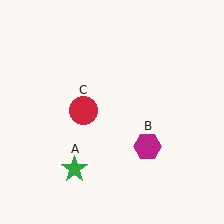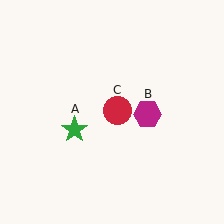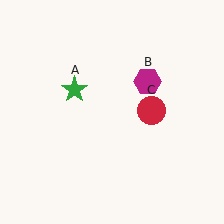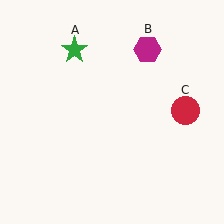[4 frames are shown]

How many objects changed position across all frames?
3 objects changed position: green star (object A), magenta hexagon (object B), red circle (object C).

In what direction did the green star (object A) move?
The green star (object A) moved up.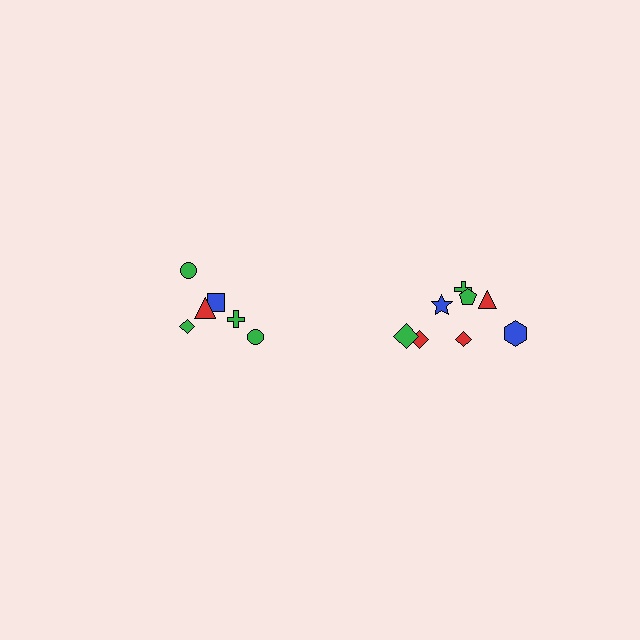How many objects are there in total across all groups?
There are 14 objects.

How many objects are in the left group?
There are 6 objects.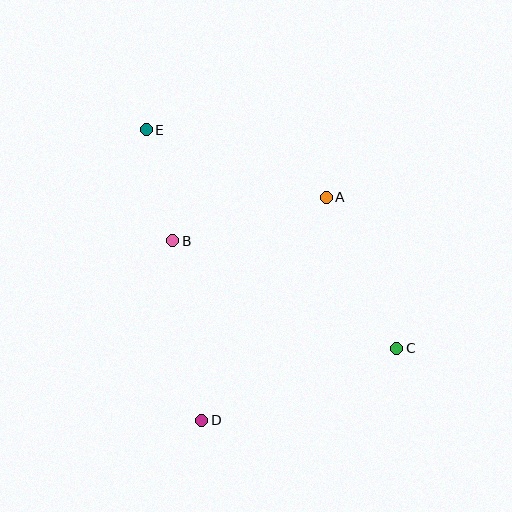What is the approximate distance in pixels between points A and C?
The distance between A and C is approximately 167 pixels.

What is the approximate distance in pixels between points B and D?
The distance between B and D is approximately 182 pixels.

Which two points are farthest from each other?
Points C and E are farthest from each other.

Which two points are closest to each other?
Points B and E are closest to each other.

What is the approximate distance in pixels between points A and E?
The distance between A and E is approximately 192 pixels.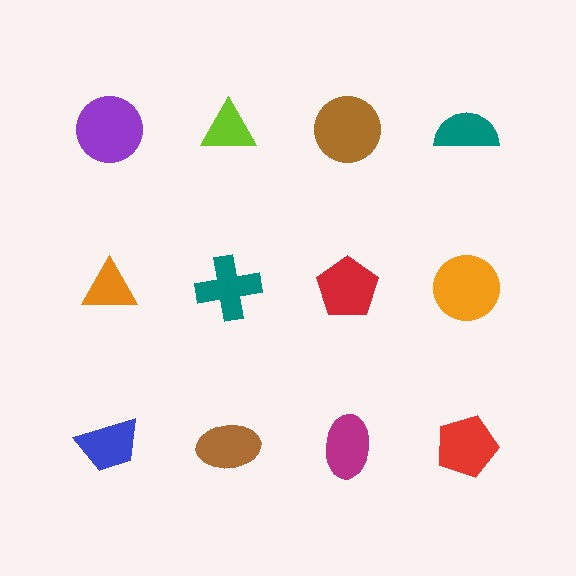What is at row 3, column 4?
A red pentagon.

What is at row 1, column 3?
A brown circle.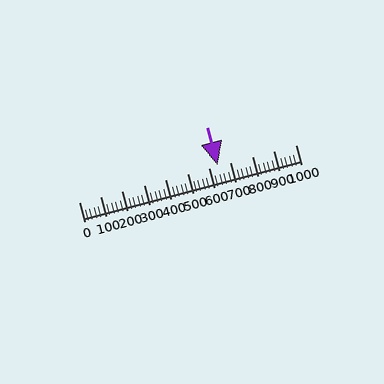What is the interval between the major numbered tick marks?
The major tick marks are spaced 100 units apart.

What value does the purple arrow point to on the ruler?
The purple arrow points to approximately 640.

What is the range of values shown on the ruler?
The ruler shows values from 0 to 1000.